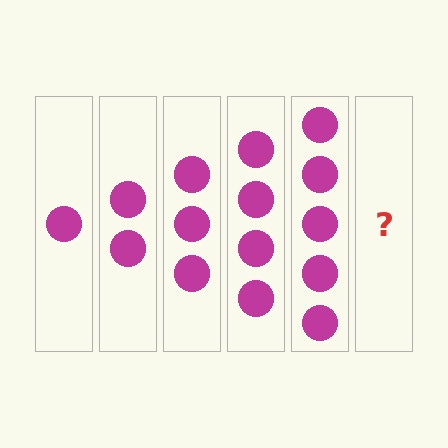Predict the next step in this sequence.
The next step is 6 circles.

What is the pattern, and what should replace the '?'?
The pattern is that each step adds one more circle. The '?' should be 6 circles.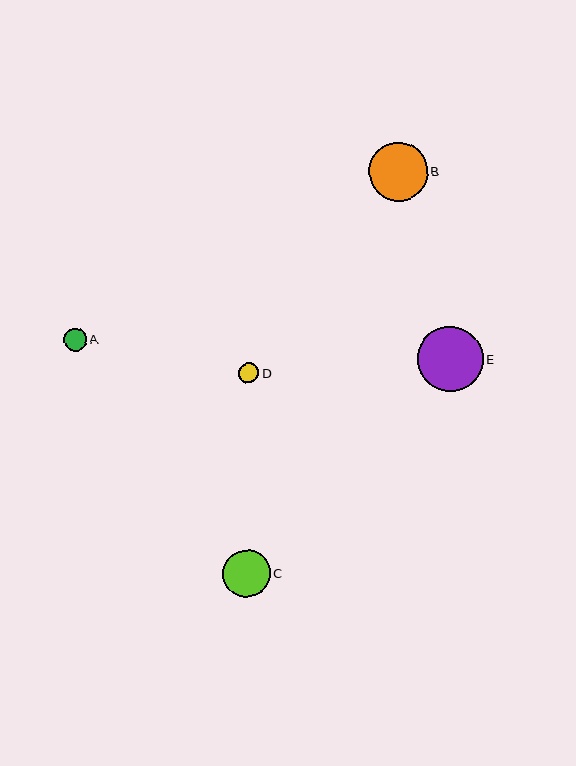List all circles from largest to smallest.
From largest to smallest: E, B, C, A, D.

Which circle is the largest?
Circle E is the largest with a size of approximately 66 pixels.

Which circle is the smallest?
Circle D is the smallest with a size of approximately 20 pixels.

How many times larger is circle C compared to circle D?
Circle C is approximately 2.3 times the size of circle D.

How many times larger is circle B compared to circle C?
Circle B is approximately 1.3 times the size of circle C.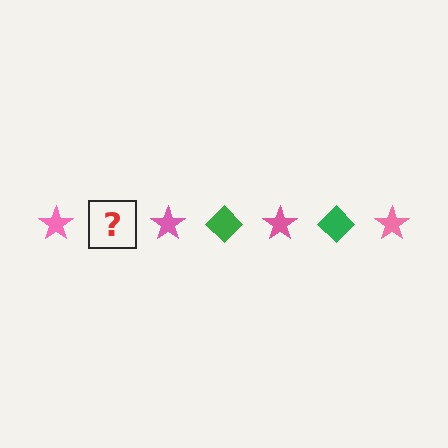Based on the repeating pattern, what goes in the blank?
The blank should be a green diamond.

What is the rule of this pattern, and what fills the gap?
The rule is that the pattern alternates between pink star and green diamond. The gap should be filled with a green diamond.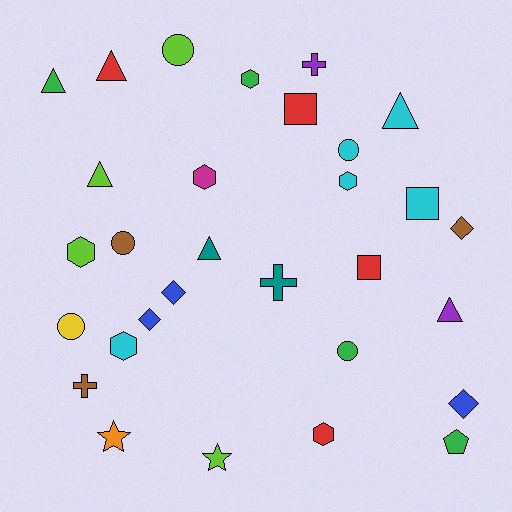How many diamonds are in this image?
There are 4 diamonds.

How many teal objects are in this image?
There are 2 teal objects.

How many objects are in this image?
There are 30 objects.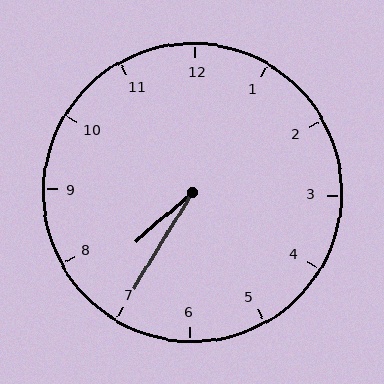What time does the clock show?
7:35.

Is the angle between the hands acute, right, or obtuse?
It is acute.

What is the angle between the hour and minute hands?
Approximately 18 degrees.